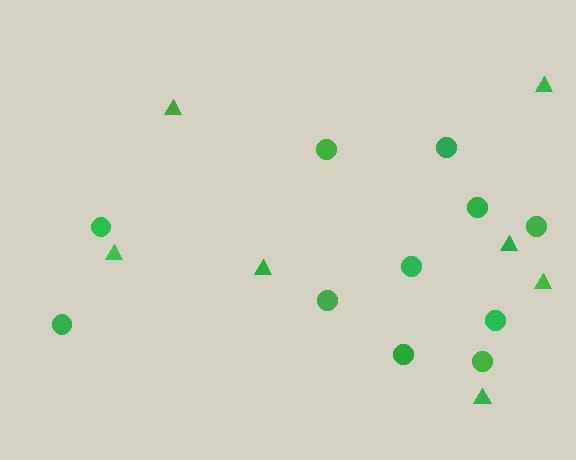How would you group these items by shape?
There are 2 groups: one group of triangles (7) and one group of circles (11).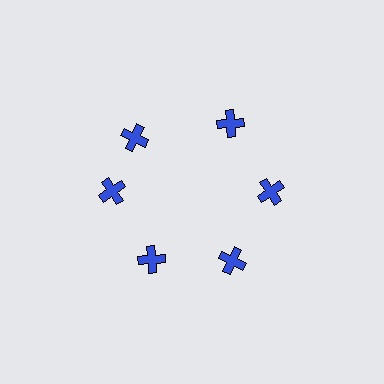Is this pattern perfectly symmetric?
No. The 6 blue crosses are arranged in a ring, but one element near the 11 o'clock position is rotated out of alignment along the ring, breaking the 6-fold rotational symmetry.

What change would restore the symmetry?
The symmetry would be restored by rotating it back into even spacing with its neighbors so that all 6 crosses sit at equal angles and equal distance from the center.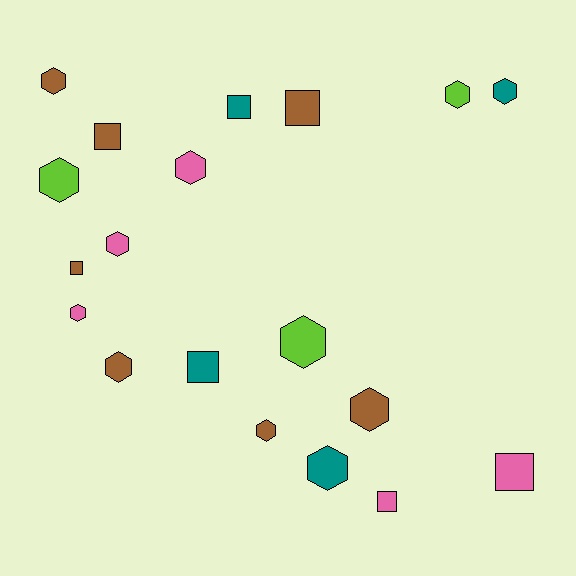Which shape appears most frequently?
Hexagon, with 12 objects.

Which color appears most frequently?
Brown, with 7 objects.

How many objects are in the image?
There are 19 objects.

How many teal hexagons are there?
There are 2 teal hexagons.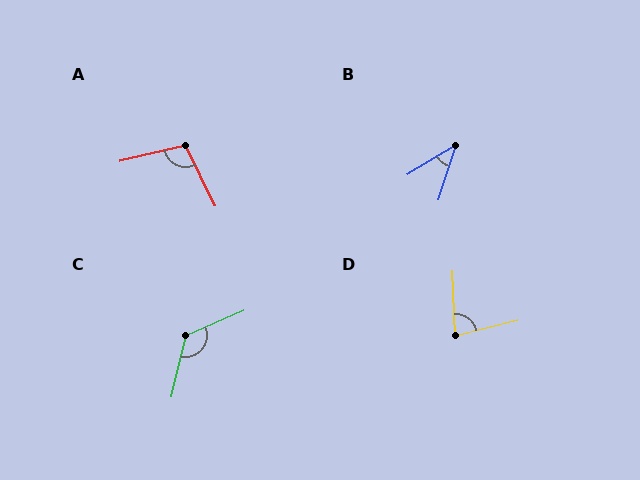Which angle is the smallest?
B, at approximately 41 degrees.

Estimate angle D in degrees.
Approximately 79 degrees.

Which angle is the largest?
C, at approximately 127 degrees.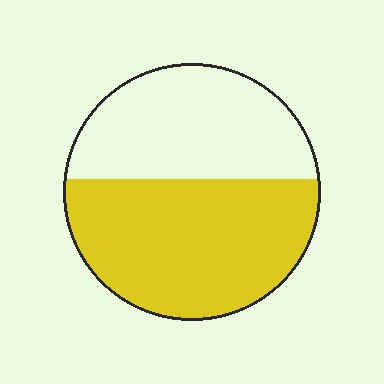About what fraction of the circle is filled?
About three fifths (3/5).